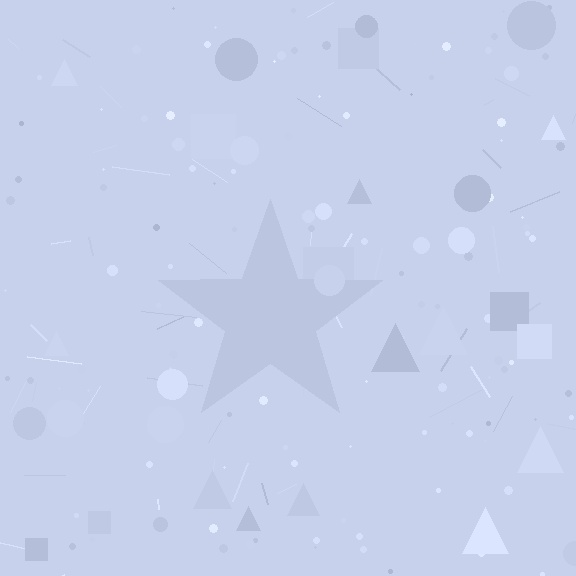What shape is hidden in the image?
A star is hidden in the image.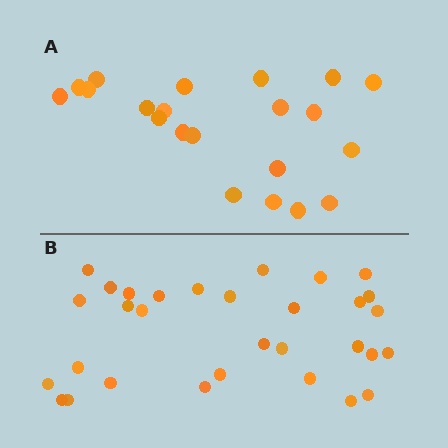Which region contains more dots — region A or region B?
Region B (the bottom region) has more dots.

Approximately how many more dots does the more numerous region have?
Region B has roughly 10 or so more dots than region A.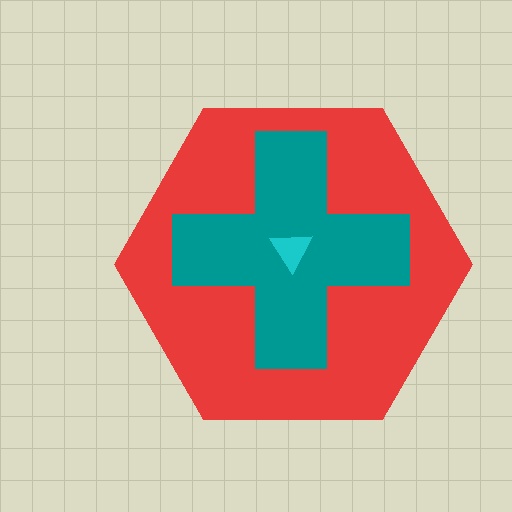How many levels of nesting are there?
3.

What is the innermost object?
The cyan triangle.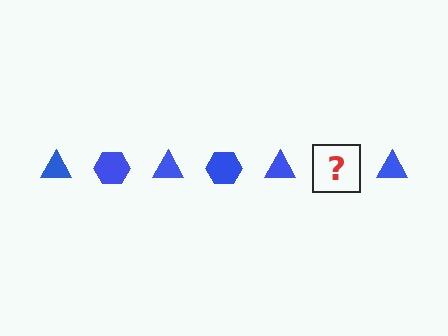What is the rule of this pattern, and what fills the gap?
The rule is that the pattern cycles through triangle, hexagon shapes in blue. The gap should be filled with a blue hexagon.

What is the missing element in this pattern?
The missing element is a blue hexagon.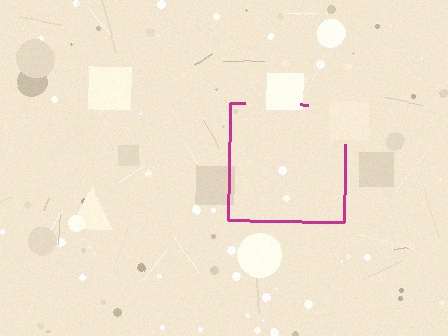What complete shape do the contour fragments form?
The contour fragments form a square.